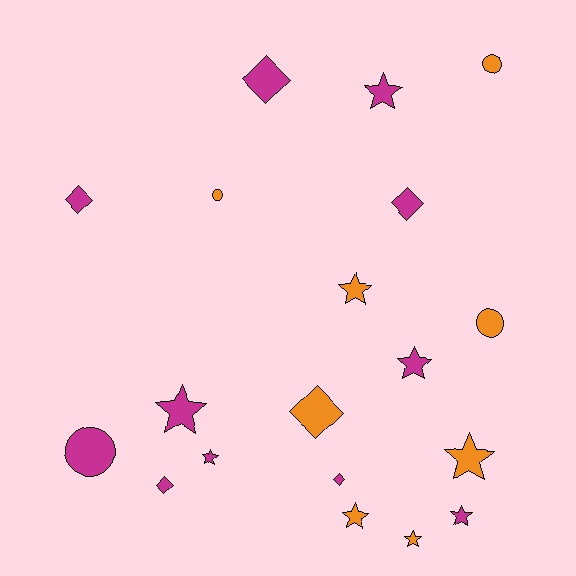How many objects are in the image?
There are 19 objects.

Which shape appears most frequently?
Star, with 9 objects.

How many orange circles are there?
There are 3 orange circles.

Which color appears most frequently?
Magenta, with 11 objects.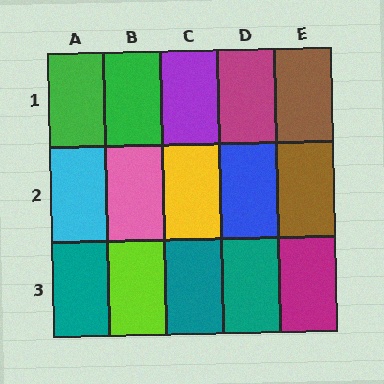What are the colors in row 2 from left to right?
Cyan, pink, yellow, blue, brown.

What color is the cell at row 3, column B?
Lime.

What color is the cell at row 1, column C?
Purple.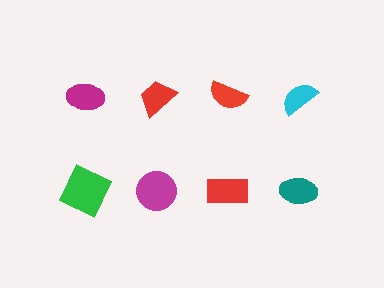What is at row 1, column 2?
A red trapezoid.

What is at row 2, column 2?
A magenta circle.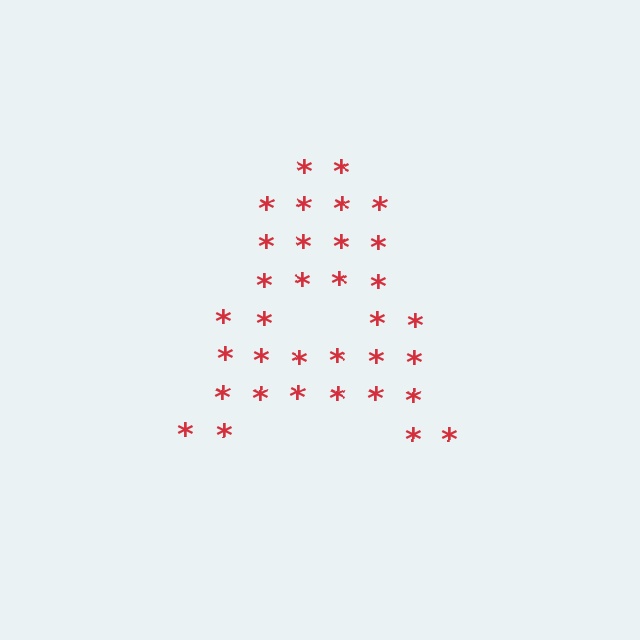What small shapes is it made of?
It is made of small asterisks.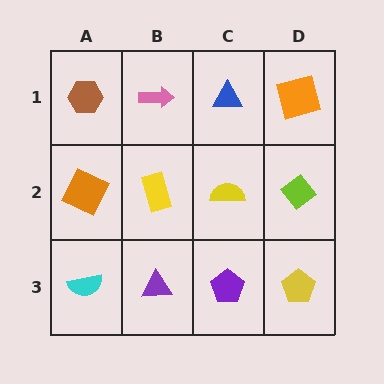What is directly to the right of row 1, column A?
A pink arrow.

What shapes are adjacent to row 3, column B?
A yellow rectangle (row 2, column B), a cyan semicircle (row 3, column A), a purple pentagon (row 3, column C).